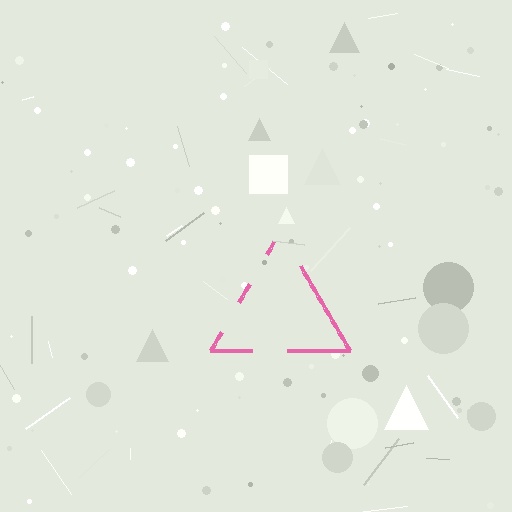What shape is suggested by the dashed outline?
The dashed outline suggests a triangle.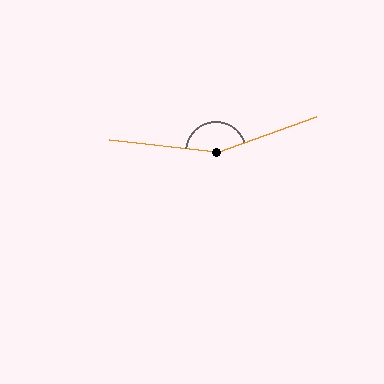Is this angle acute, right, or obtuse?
It is obtuse.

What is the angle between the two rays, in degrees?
Approximately 154 degrees.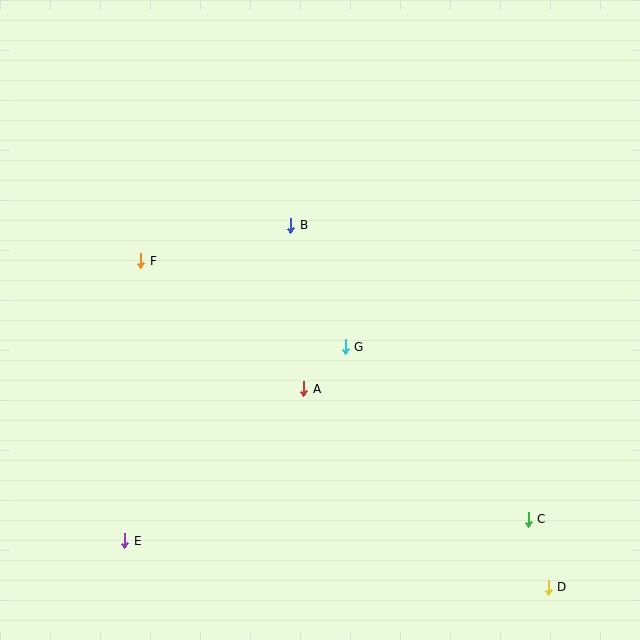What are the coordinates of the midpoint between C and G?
The midpoint between C and G is at (437, 433).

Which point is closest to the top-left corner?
Point F is closest to the top-left corner.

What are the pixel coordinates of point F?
Point F is at (141, 261).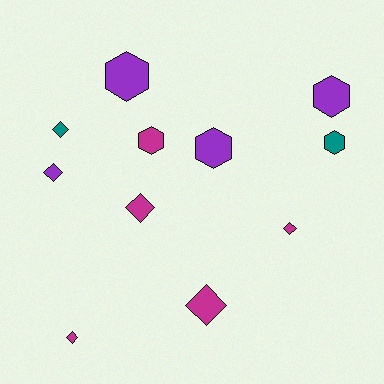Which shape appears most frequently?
Diamond, with 6 objects.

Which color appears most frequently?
Magenta, with 5 objects.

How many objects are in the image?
There are 11 objects.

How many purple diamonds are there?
There is 1 purple diamond.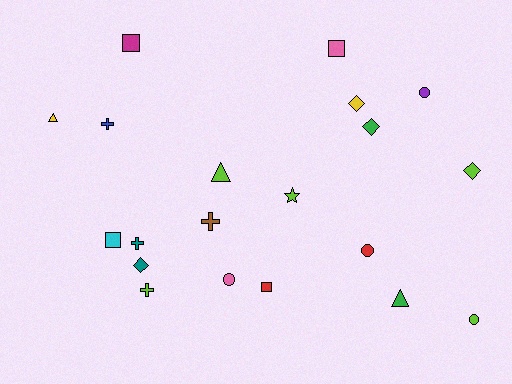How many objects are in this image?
There are 20 objects.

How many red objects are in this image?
There are 2 red objects.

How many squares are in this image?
There are 4 squares.